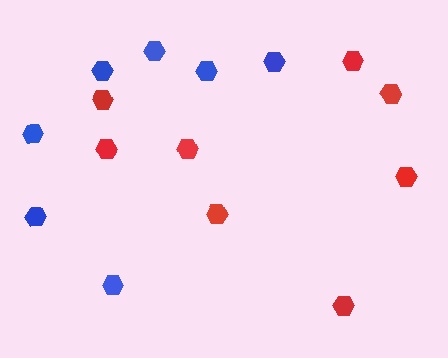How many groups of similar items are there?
There are 2 groups: one group of red hexagons (8) and one group of blue hexagons (7).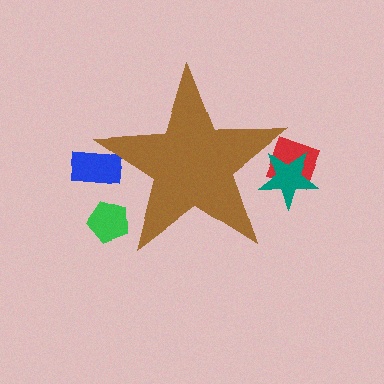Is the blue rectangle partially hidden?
Yes, the blue rectangle is partially hidden behind the brown star.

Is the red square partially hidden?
Yes, the red square is partially hidden behind the brown star.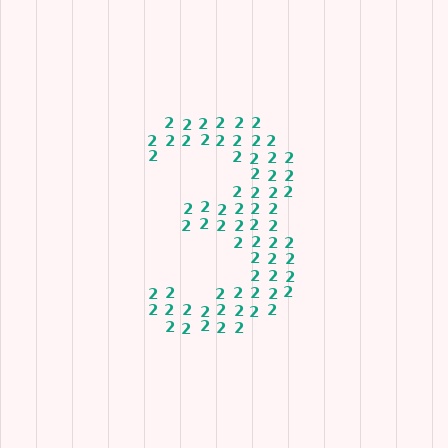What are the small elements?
The small elements are digit 2's.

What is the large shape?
The large shape is the digit 3.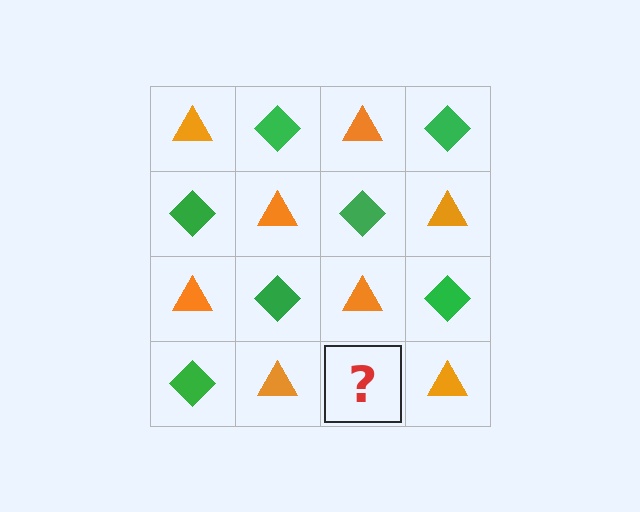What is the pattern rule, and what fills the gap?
The rule is that it alternates orange triangle and green diamond in a checkerboard pattern. The gap should be filled with a green diamond.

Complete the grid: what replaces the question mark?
The question mark should be replaced with a green diamond.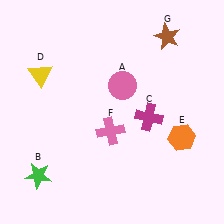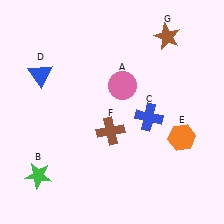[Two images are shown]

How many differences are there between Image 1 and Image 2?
There are 3 differences between the two images.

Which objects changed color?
C changed from magenta to blue. D changed from yellow to blue. F changed from pink to brown.